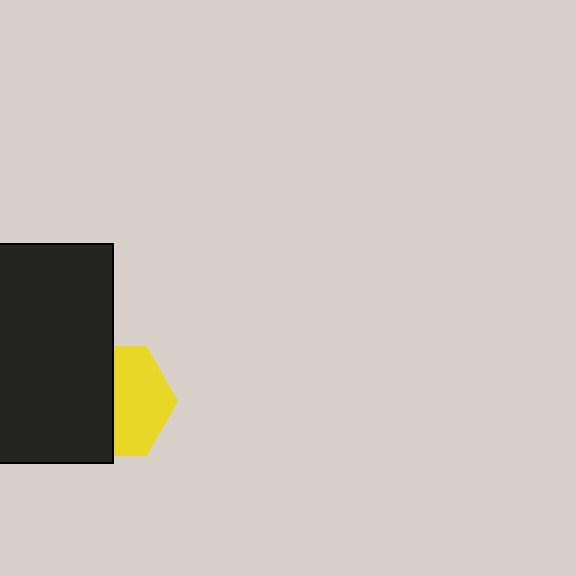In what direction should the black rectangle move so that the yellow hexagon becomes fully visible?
The black rectangle should move left. That is the shortest direction to clear the overlap and leave the yellow hexagon fully visible.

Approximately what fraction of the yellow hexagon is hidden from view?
Roughly 48% of the yellow hexagon is hidden behind the black rectangle.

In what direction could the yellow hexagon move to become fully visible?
The yellow hexagon could move right. That would shift it out from behind the black rectangle entirely.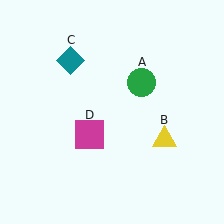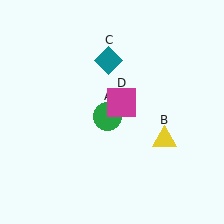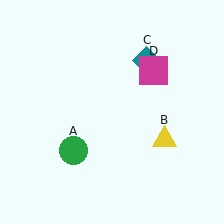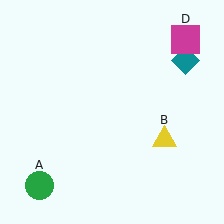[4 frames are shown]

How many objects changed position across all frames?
3 objects changed position: green circle (object A), teal diamond (object C), magenta square (object D).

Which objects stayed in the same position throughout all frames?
Yellow triangle (object B) remained stationary.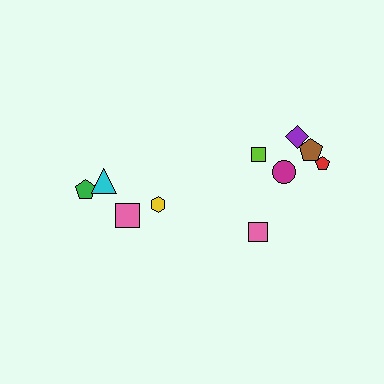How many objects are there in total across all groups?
There are 10 objects.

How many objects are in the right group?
There are 6 objects.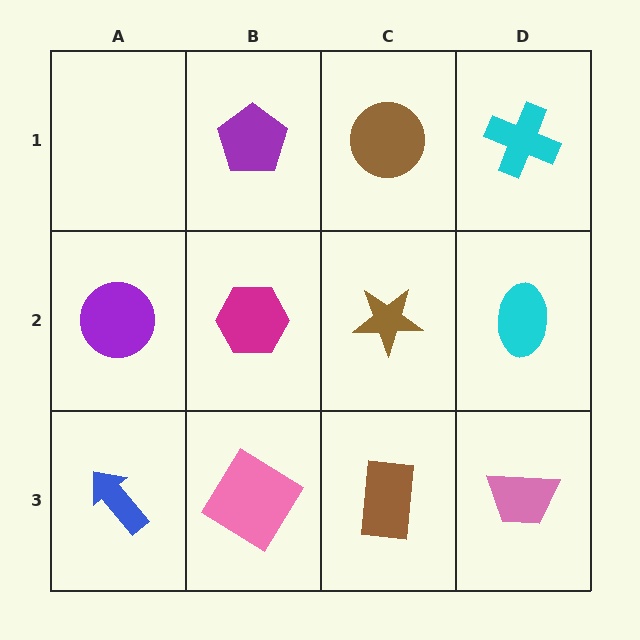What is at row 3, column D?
A pink trapezoid.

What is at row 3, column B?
A pink diamond.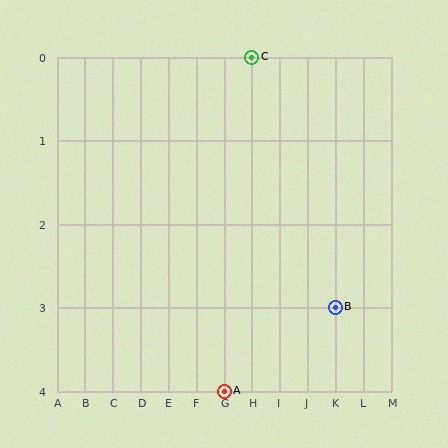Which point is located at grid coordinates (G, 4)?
Point A is at (G, 4).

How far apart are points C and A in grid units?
Points C and A are 1 column and 4 rows apart (about 4.1 grid units diagonally).